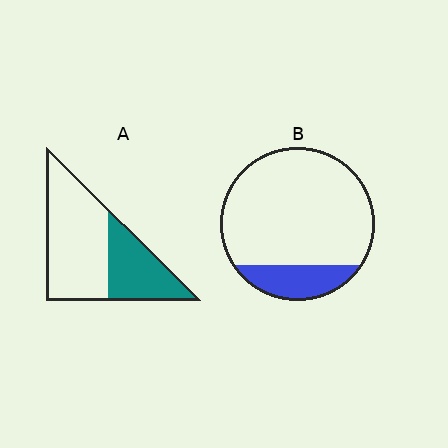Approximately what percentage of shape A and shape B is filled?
A is approximately 35% and B is approximately 20%.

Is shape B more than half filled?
No.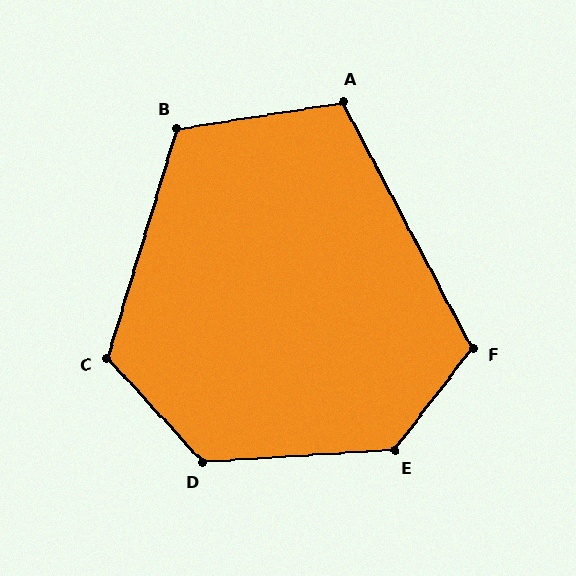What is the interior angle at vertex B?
Approximately 116 degrees (obtuse).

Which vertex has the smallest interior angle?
A, at approximately 109 degrees.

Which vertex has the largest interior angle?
E, at approximately 131 degrees.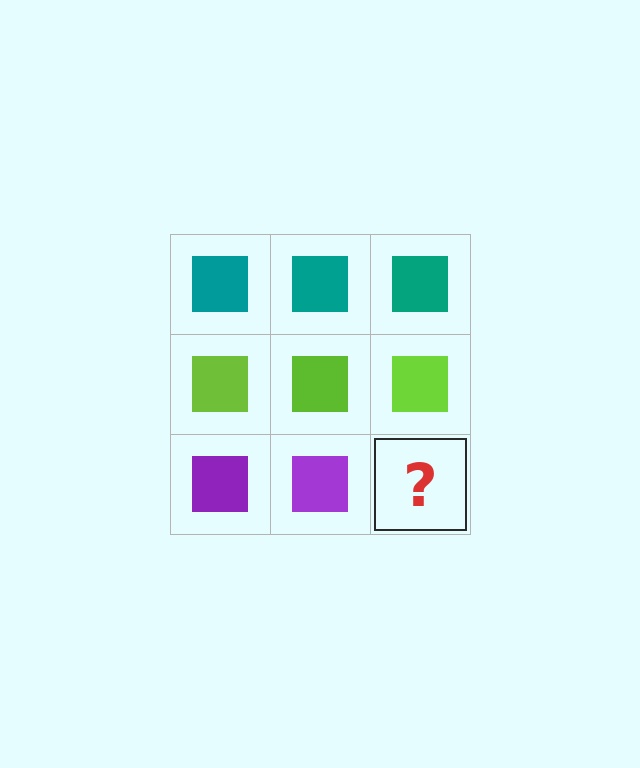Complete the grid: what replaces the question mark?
The question mark should be replaced with a purple square.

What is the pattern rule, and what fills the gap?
The rule is that each row has a consistent color. The gap should be filled with a purple square.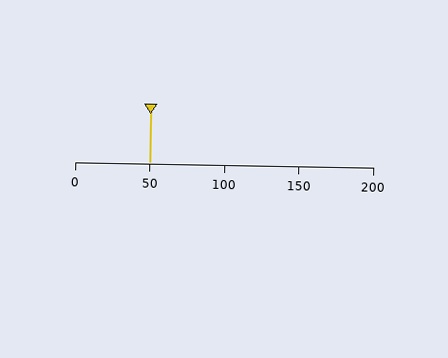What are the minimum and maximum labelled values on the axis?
The axis runs from 0 to 200.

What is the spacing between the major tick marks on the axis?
The major ticks are spaced 50 apart.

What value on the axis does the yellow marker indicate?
The marker indicates approximately 50.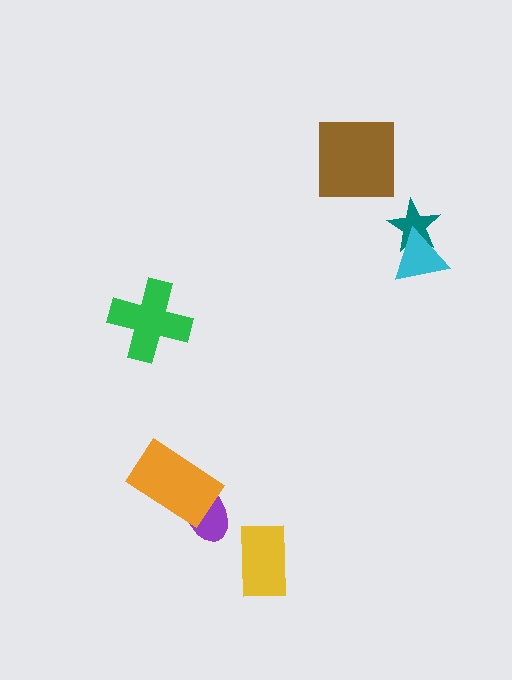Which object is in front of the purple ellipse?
The orange rectangle is in front of the purple ellipse.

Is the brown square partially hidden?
No, no other shape covers it.